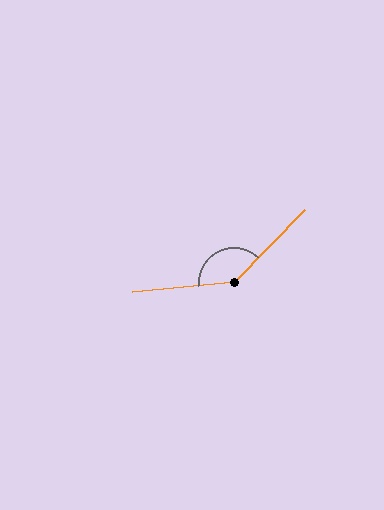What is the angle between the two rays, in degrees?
Approximately 140 degrees.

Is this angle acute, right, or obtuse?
It is obtuse.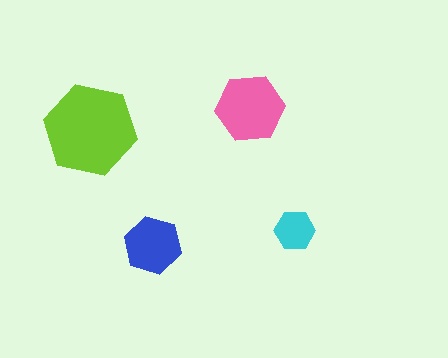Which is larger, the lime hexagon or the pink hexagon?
The lime one.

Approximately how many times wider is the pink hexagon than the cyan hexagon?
About 1.5 times wider.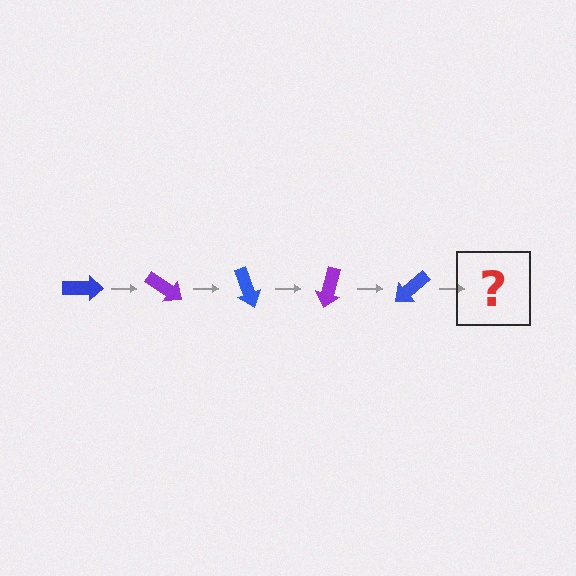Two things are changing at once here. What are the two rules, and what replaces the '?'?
The two rules are that it rotates 35 degrees each step and the color cycles through blue and purple. The '?' should be a purple arrow, rotated 175 degrees from the start.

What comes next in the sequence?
The next element should be a purple arrow, rotated 175 degrees from the start.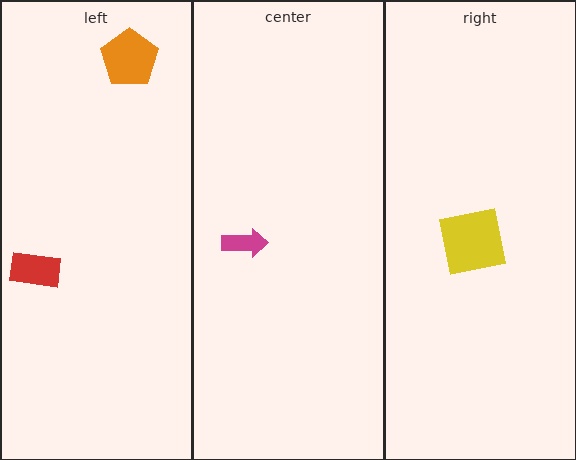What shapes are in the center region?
The magenta arrow.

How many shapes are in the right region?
1.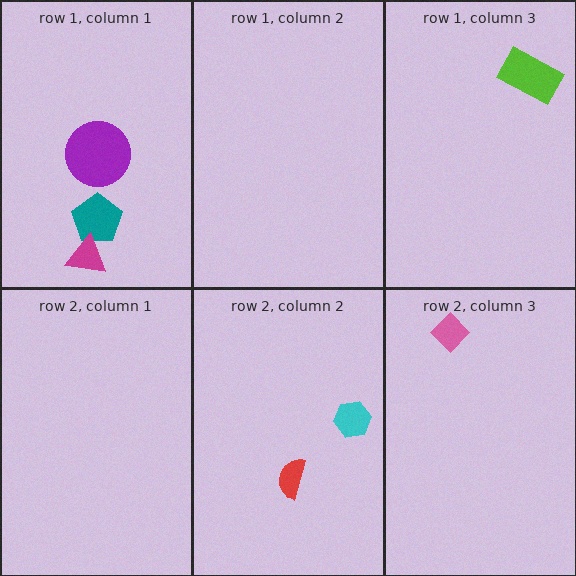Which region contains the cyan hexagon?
The row 2, column 2 region.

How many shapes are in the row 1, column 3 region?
1.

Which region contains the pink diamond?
The row 2, column 3 region.